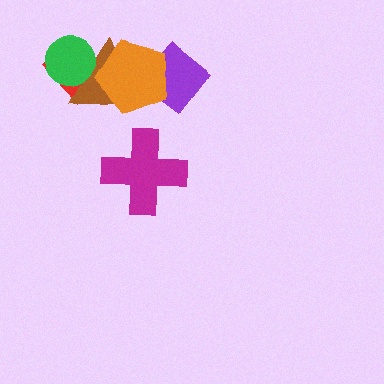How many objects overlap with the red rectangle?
2 objects overlap with the red rectangle.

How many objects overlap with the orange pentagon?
2 objects overlap with the orange pentagon.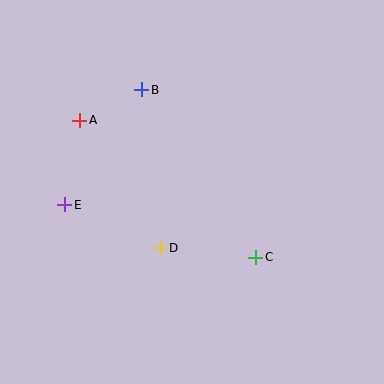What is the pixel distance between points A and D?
The distance between A and D is 151 pixels.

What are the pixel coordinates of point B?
Point B is at (142, 90).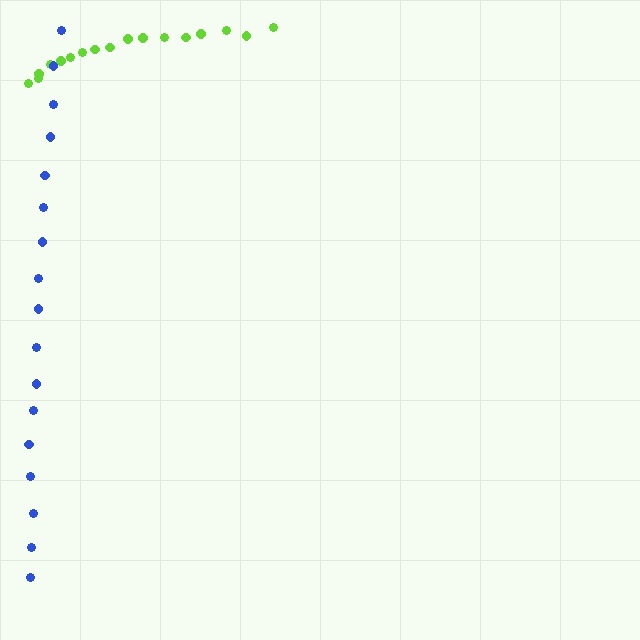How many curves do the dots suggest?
There are 2 distinct paths.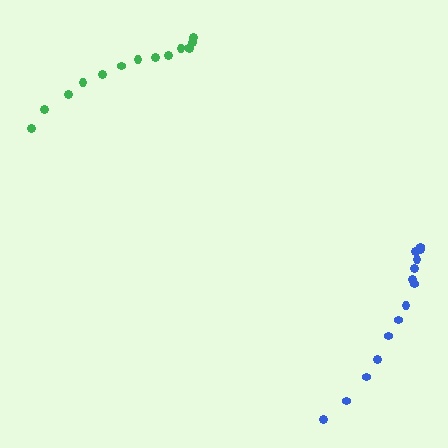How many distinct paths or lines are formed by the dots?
There are 2 distinct paths.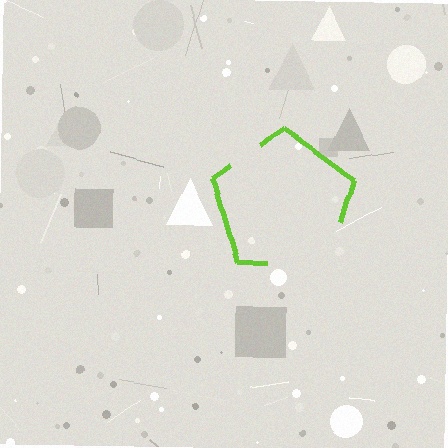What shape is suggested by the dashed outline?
The dashed outline suggests a pentagon.